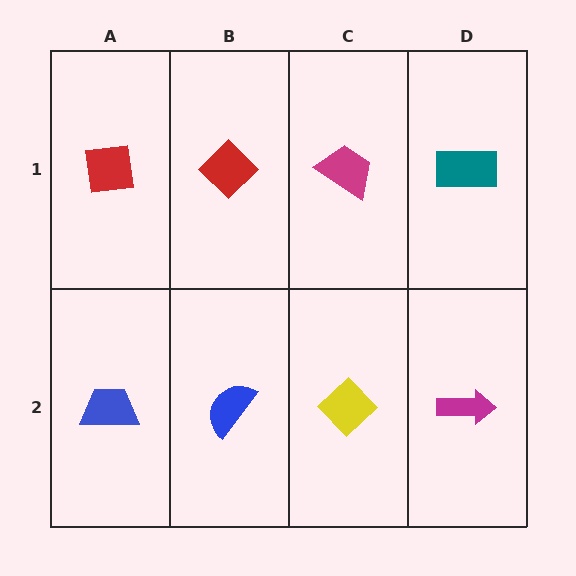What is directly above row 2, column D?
A teal rectangle.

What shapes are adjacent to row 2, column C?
A magenta trapezoid (row 1, column C), a blue semicircle (row 2, column B), a magenta arrow (row 2, column D).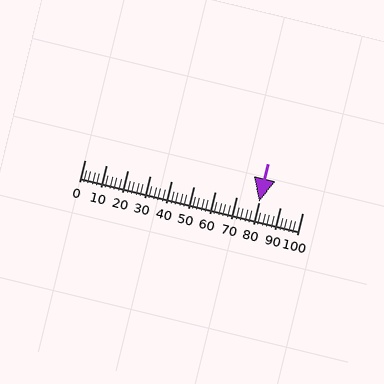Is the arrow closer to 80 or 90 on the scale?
The arrow is closer to 80.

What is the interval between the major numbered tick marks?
The major tick marks are spaced 10 units apart.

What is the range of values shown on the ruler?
The ruler shows values from 0 to 100.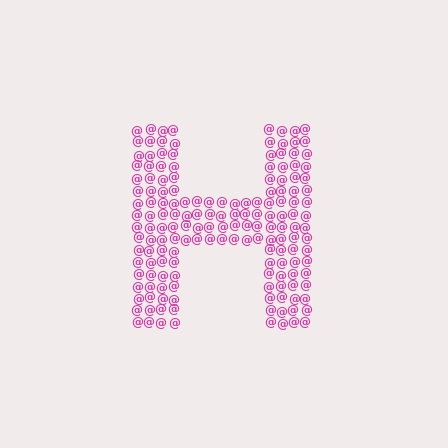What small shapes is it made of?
It is made of small at signs.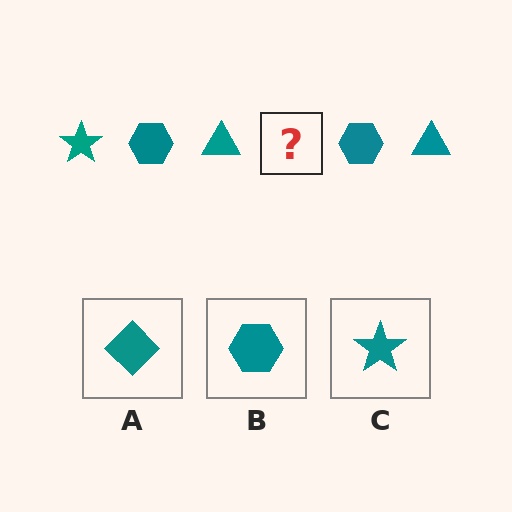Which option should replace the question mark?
Option C.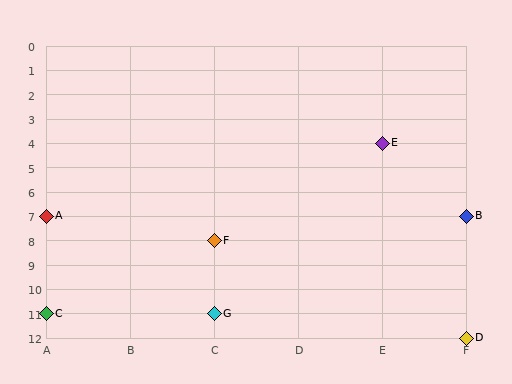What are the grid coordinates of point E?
Point E is at grid coordinates (E, 4).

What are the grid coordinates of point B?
Point B is at grid coordinates (F, 7).